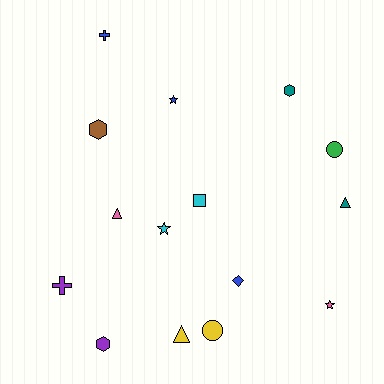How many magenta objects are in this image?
There are no magenta objects.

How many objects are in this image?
There are 15 objects.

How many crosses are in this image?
There are 2 crosses.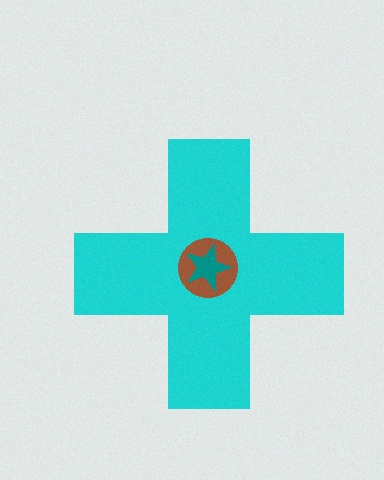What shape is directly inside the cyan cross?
The brown circle.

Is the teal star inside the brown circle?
Yes.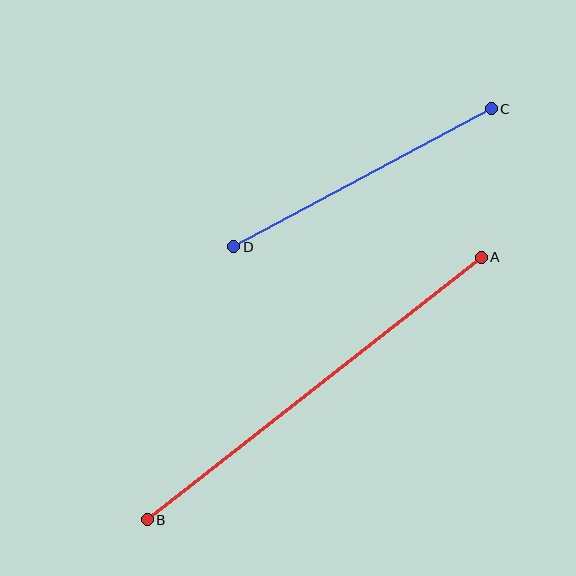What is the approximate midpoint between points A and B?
The midpoint is at approximately (314, 389) pixels.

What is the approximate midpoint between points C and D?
The midpoint is at approximately (362, 178) pixels.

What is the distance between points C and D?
The distance is approximately 292 pixels.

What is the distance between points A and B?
The distance is approximately 425 pixels.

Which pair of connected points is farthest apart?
Points A and B are farthest apart.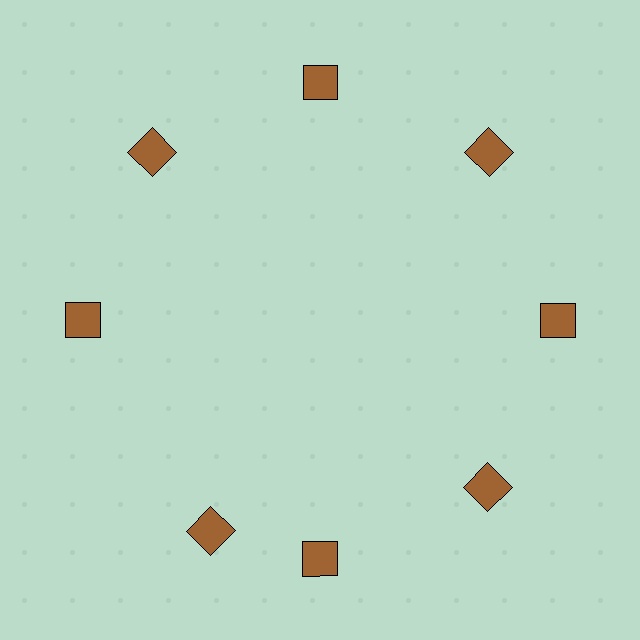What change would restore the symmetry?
The symmetry would be restored by rotating it back into even spacing with its neighbors so that all 8 diamonds sit at equal angles and equal distance from the center.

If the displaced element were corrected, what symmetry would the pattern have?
It would have 8-fold rotational symmetry — the pattern would map onto itself every 45 degrees.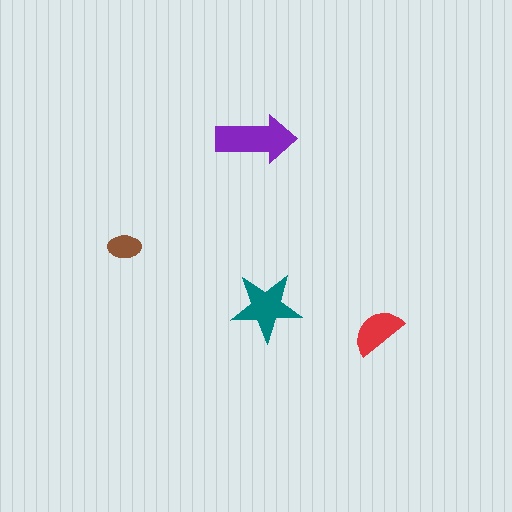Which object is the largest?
The purple arrow.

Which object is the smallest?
The brown ellipse.